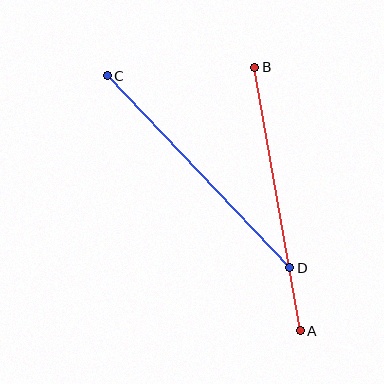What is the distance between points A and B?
The distance is approximately 268 pixels.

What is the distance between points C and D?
The distance is approximately 265 pixels.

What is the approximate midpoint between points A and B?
The midpoint is at approximately (278, 199) pixels.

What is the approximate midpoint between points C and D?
The midpoint is at approximately (198, 172) pixels.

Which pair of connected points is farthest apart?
Points A and B are farthest apart.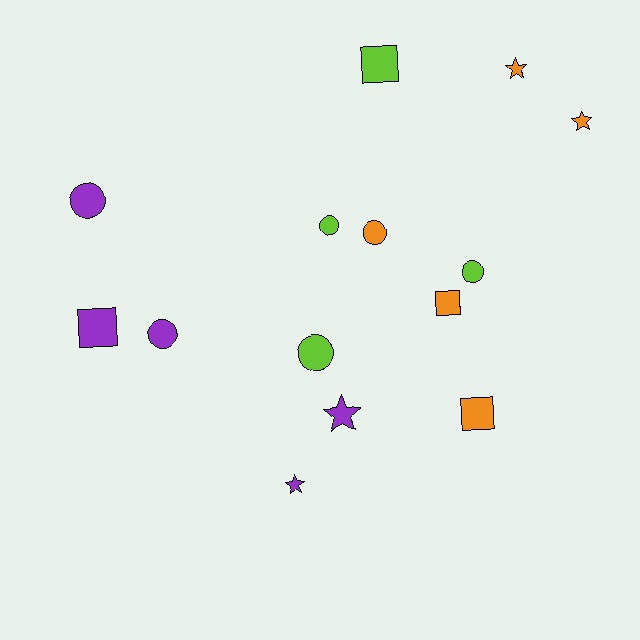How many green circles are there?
There are no green circles.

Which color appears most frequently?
Orange, with 5 objects.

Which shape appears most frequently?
Circle, with 6 objects.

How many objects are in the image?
There are 14 objects.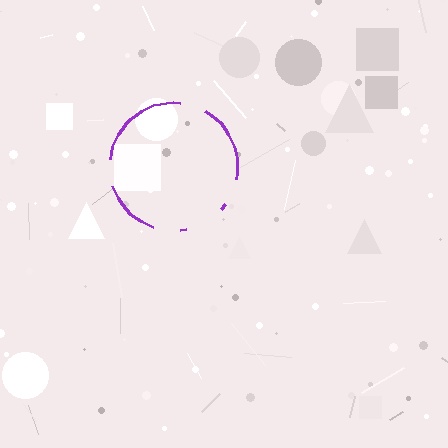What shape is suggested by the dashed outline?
The dashed outline suggests a circle.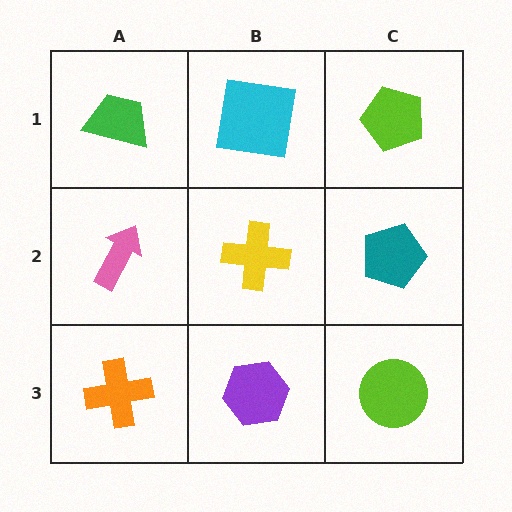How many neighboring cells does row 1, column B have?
3.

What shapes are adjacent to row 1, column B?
A yellow cross (row 2, column B), a green trapezoid (row 1, column A), a lime pentagon (row 1, column C).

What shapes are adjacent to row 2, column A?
A green trapezoid (row 1, column A), an orange cross (row 3, column A), a yellow cross (row 2, column B).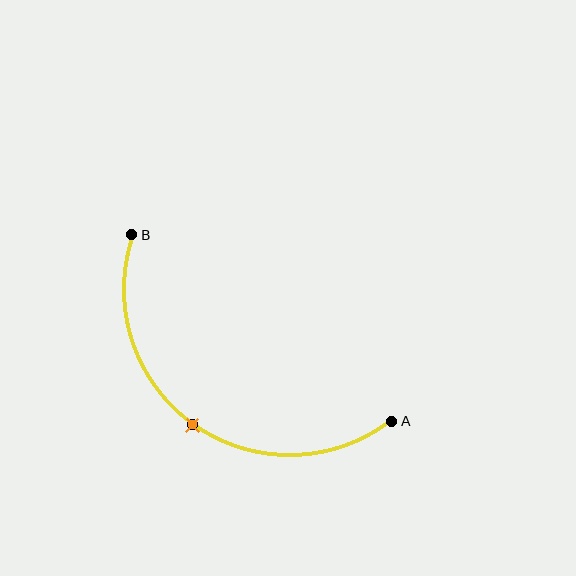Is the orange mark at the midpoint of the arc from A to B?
Yes. The orange mark lies on the arc at equal arc-length from both A and B — it is the arc midpoint.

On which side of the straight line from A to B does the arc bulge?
The arc bulges below and to the left of the straight line connecting A and B.